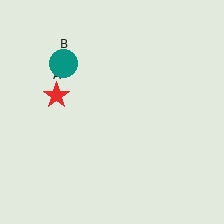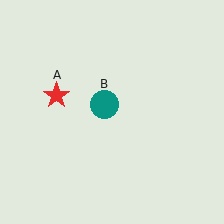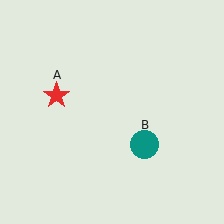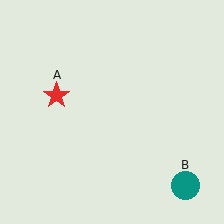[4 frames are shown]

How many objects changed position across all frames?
1 object changed position: teal circle (object B).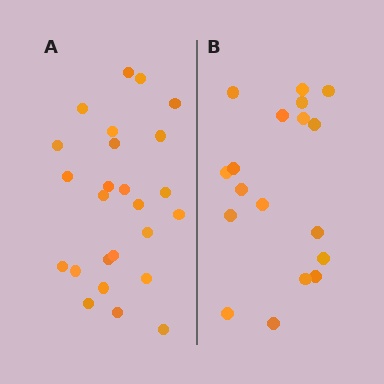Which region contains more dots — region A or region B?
Region A (the left region) has more dots.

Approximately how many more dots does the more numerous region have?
Region A has roughly 8 or so more dots than region B.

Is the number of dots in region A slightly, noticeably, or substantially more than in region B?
Region A has noticeably more, but not dramatically so. The ratio is roughly 1.4 to 1.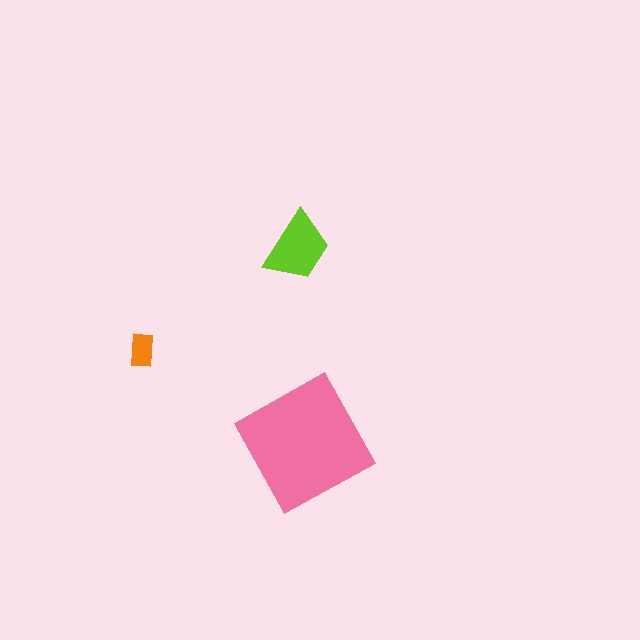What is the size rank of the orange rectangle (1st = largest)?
3rd.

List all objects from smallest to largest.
The orange rectangle, the lime trapezoid, the pink square.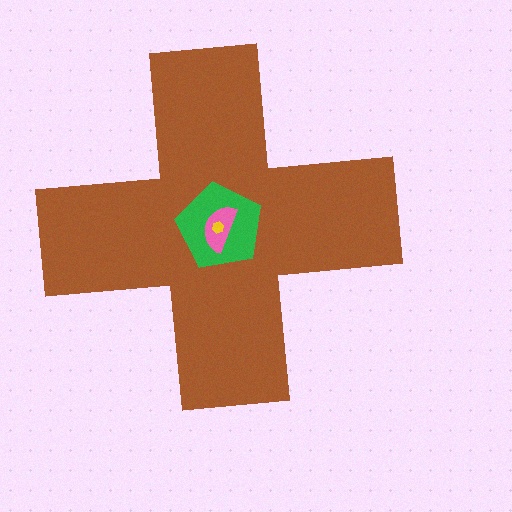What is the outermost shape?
The brown cross.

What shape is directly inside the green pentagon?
The pink semicircle.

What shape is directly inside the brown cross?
The green pentagon.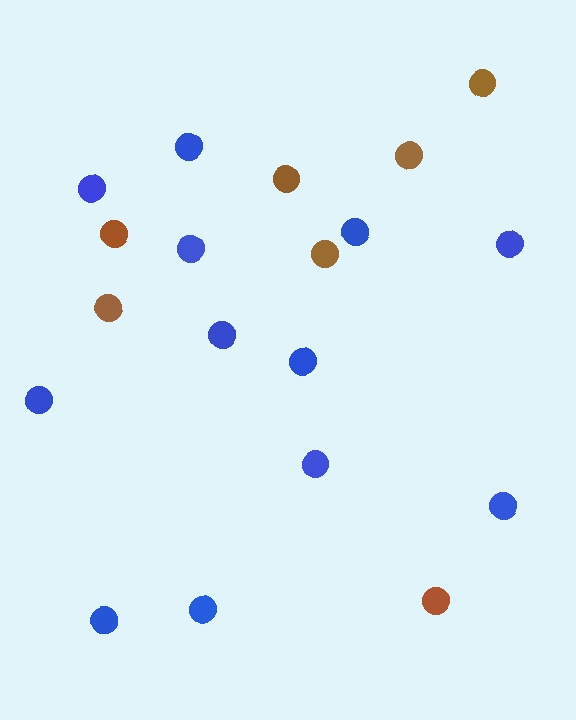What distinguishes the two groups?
There are 2 groups: one group of brown circles (7) and one group of blue circles (12).